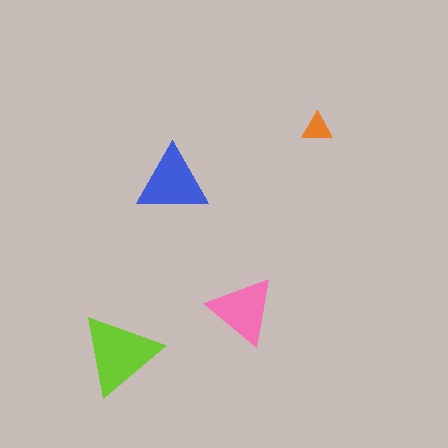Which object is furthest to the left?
The lime triangle is leftmost.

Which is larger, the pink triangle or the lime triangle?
The lime one.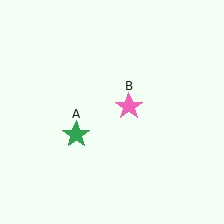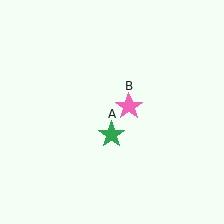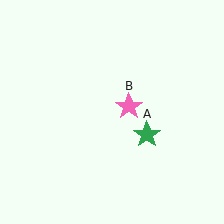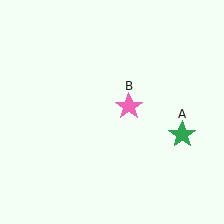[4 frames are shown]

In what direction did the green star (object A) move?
The green star (object A) moved right.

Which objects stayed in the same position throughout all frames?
Pink star (object B) remained stationary.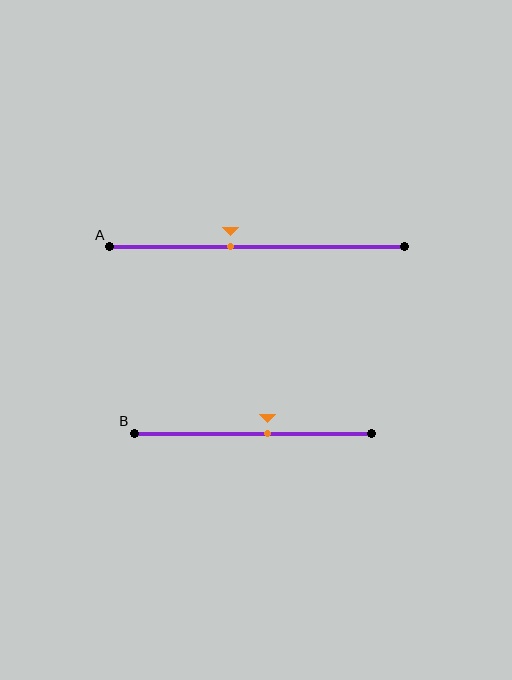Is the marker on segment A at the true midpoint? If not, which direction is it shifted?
No, the marker on segment A is shifted to the left by about 9% of the segment length.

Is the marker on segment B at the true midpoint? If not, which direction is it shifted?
No, the marker on segment B is shifted to the right by about 6% of the segment length.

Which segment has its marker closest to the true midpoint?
Segment B has its marker closest to the true midpoint.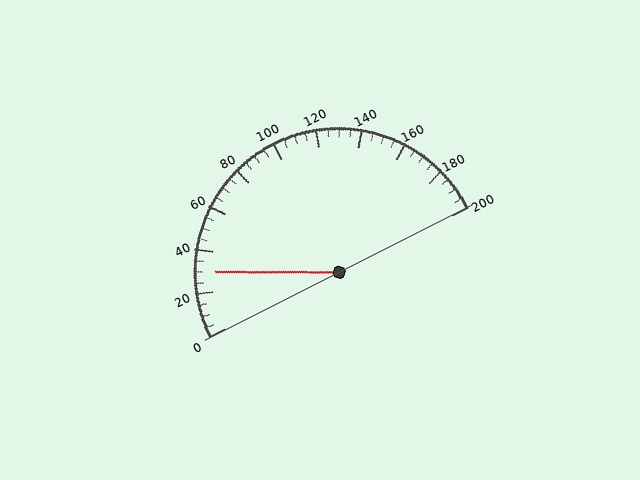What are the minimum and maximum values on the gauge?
The gauge ranges from 0 to 200.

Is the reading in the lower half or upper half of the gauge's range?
The reading is in the lower half of the range (0 to 200).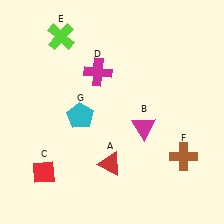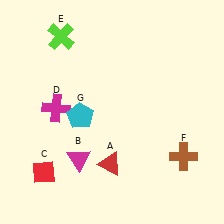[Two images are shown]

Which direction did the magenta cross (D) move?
The magenta cross (D) moved left.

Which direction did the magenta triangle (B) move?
The magenta triangle (B) moved left.